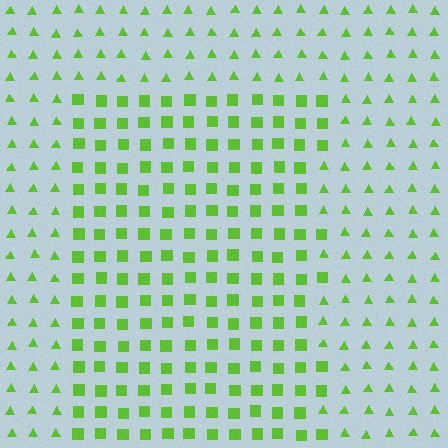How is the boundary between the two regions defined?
The boundary is defined by a change in element shape: squares inside vs. triangles outside. All elements share the same color and spacing.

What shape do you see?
I see a rectangle.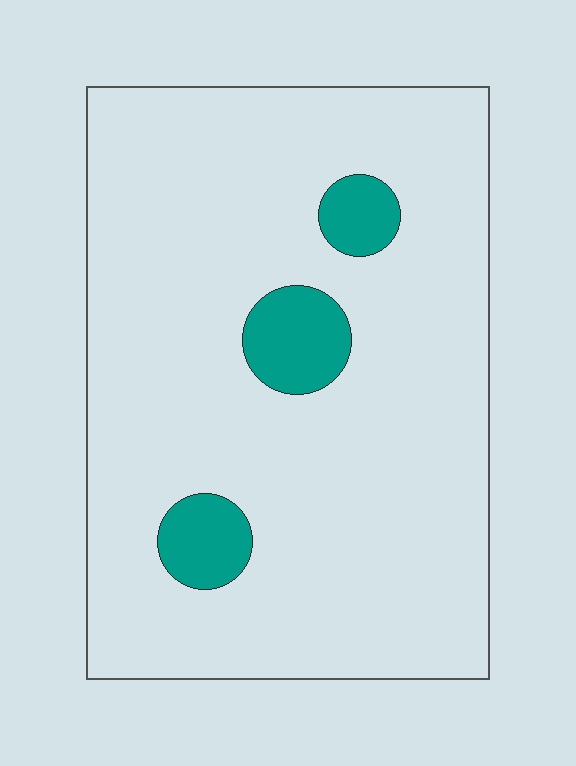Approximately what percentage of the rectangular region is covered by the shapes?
Approximately 10%.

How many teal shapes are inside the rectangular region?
3.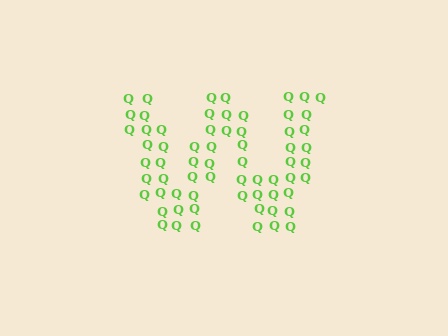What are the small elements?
The small elements are letter Q's.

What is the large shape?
The large shape is the letter W.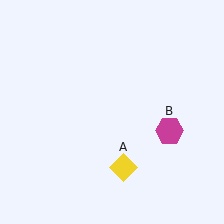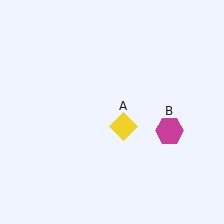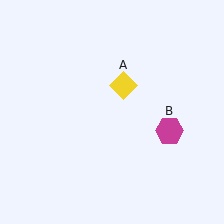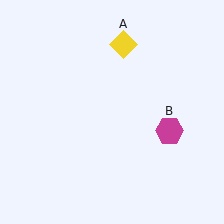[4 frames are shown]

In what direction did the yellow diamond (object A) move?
The yellow diamond (object A) moved up.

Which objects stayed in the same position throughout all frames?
Magenta hexagon (object B) remained stationary.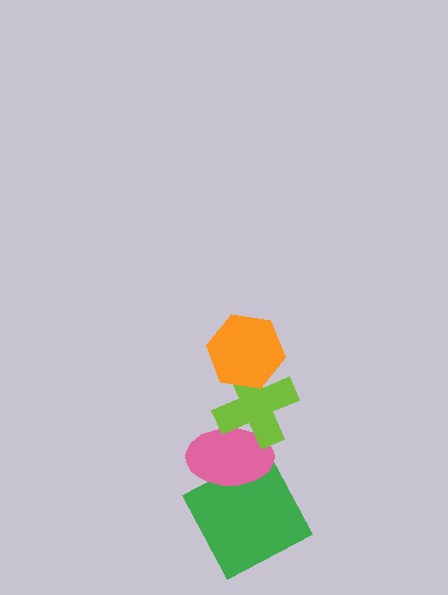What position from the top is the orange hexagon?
The orange hexagon is 1st from the top.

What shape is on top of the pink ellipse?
The lime cross is on top of the pink ellipse.